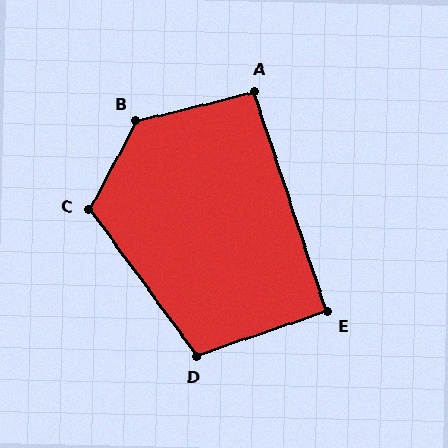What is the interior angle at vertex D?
Approximately 107 degrees (obtuse).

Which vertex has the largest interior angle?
B, at approximately 132 degrees.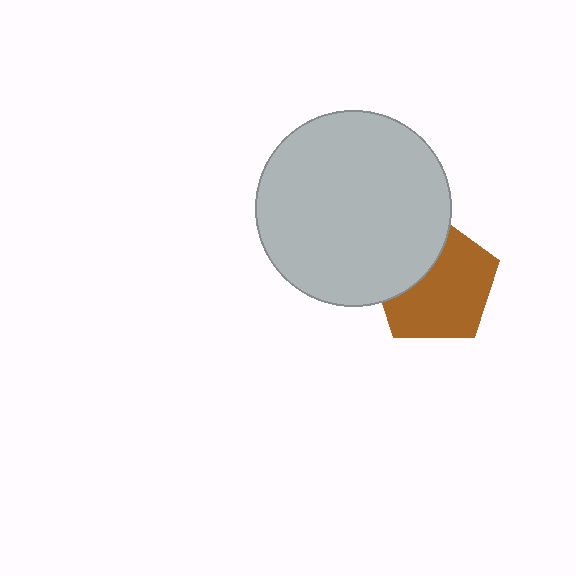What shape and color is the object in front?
The object in front is a light gray circle.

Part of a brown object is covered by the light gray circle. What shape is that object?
It is a pentagon.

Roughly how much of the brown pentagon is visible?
Most of it is visible (roughly 66%).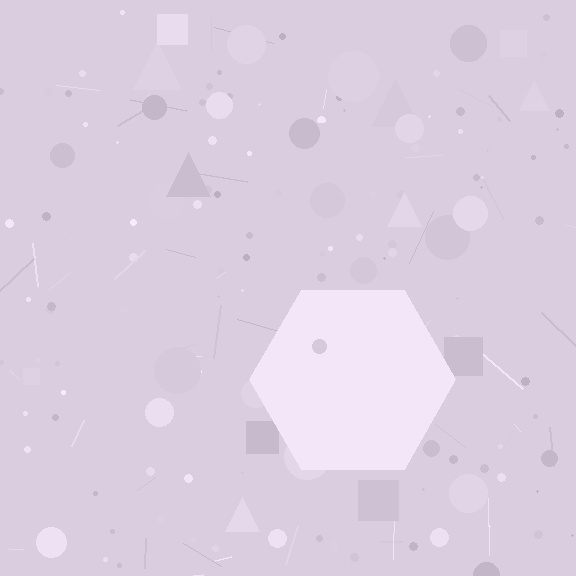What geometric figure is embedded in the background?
A hexagon is embedded in the background.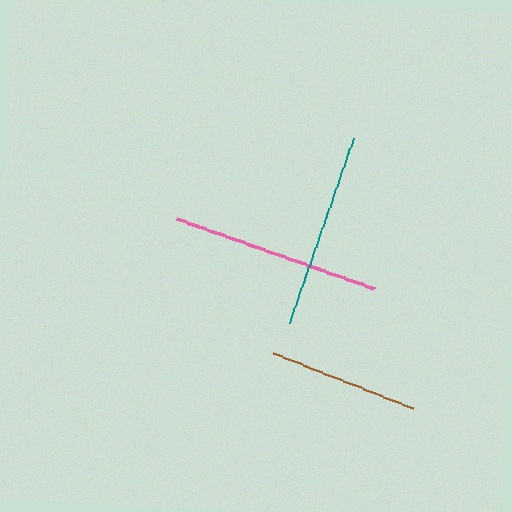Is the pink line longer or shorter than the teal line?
The pink line is longer than the teal line.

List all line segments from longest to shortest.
From longest to shortest: pink, teal, brown.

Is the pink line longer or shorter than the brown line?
The pink line is longer than the brown line.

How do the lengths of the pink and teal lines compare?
The pink and teal lines are approximately the same length.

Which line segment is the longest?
The pink line is the longest at approximately 210 pixels.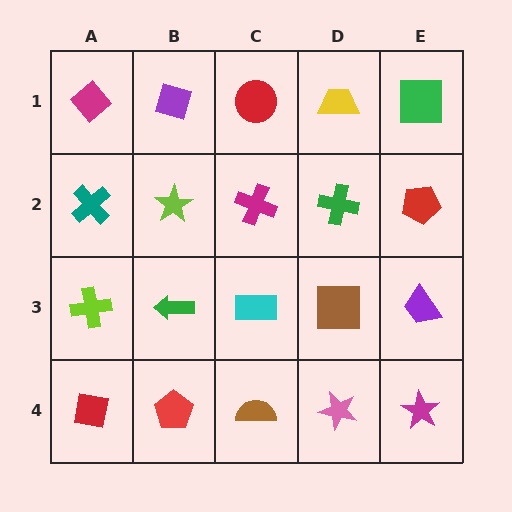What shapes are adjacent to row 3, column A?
A teal cross (row 2, column A), a red square (row 4, column A), a green arrow (row 3, column B).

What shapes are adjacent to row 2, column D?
A yellow trapezoid (row 1, column D), a brown square (row 3, column D), a magenta cross (row 2, column C), a red pentagon (row 2, column E).